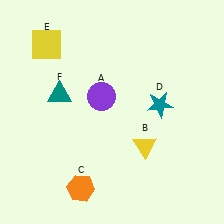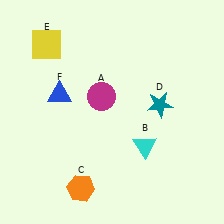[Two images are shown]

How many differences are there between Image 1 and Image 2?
There are 3 differences between the two images.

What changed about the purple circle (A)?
In Image 1, A is purple. In Image 2, it changed to magenta.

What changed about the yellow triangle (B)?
In Image 1, B is yellow. In Image 2, it changed to cyan.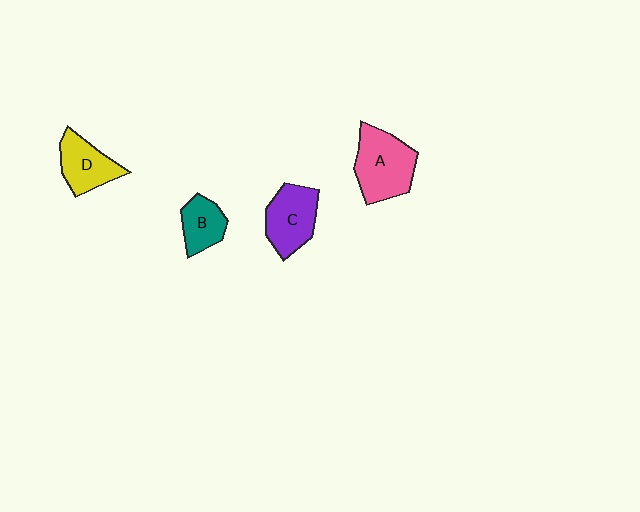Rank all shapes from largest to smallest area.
From largest to smallest: A (pink), C (purple), D (yellow), B (teal).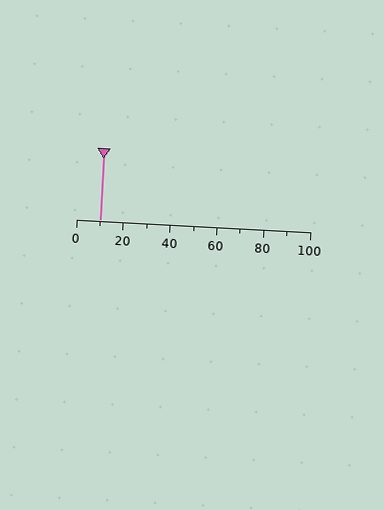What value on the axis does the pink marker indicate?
The marker indicates approximately 10.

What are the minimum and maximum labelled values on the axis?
The axis runs from 0 to 100.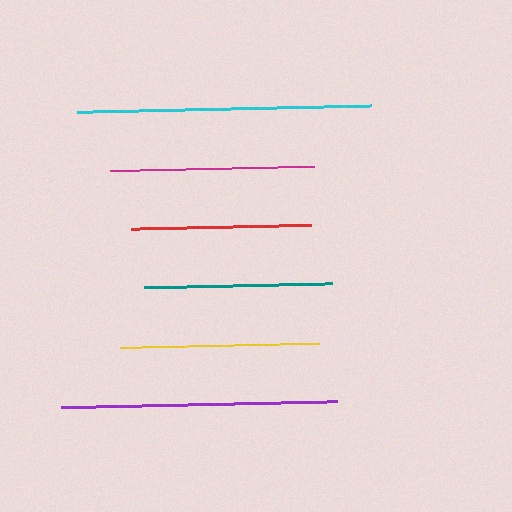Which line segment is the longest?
The cyan line is the longest at approximately 294 pixels.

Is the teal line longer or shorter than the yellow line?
The yellow line is longer than the teal line.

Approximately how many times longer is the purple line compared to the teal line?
The purple line is approximately 1.5 times the length of the teal line.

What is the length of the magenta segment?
The magenta segment is approximately 204 pixels long.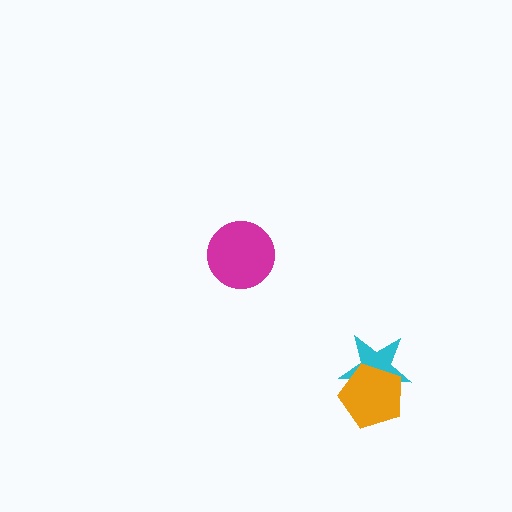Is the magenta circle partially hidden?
No, no other shape covers it.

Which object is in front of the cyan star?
The orange pentagon is in front of the cyan star.